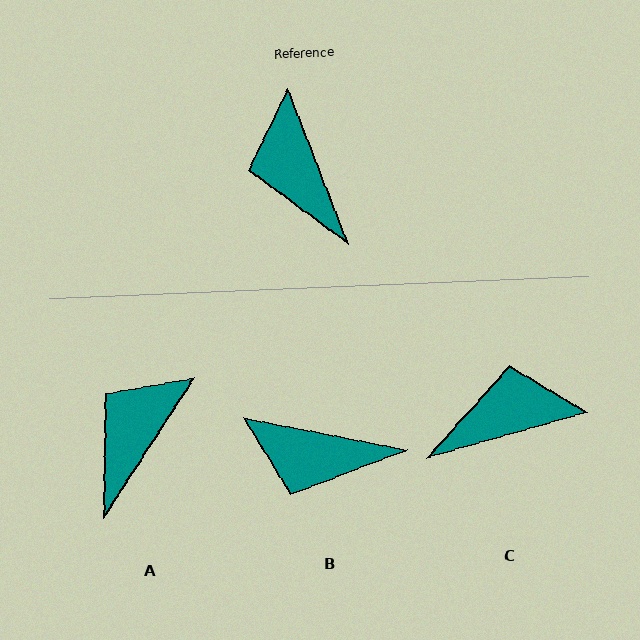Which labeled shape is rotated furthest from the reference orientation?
C, about 95 degrees away.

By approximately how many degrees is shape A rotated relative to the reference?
Approximately 54 degrees clockwise.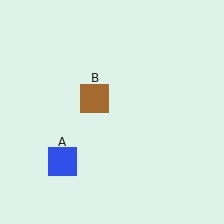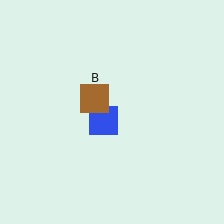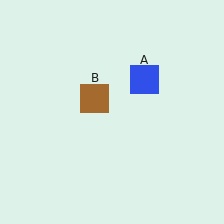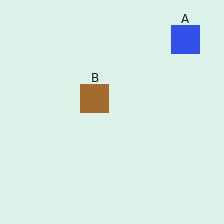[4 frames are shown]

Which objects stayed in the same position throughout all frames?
Brown square (object B) remained stationary.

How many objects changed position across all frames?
1 object changed position: blue square (object A).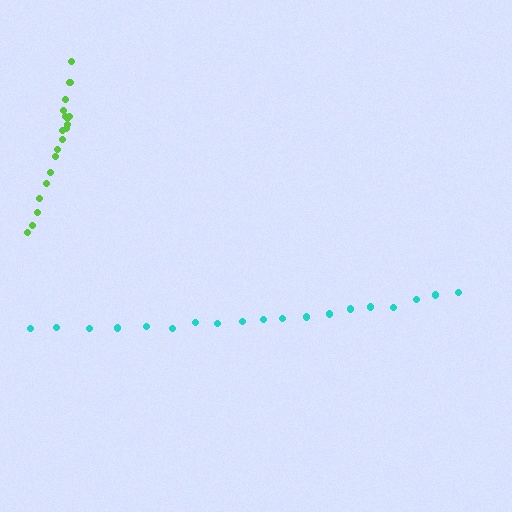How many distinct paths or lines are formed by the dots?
There are 2 distinct paths.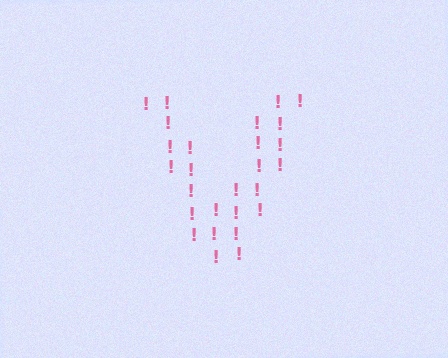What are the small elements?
The small elements are exclamation marks.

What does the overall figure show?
The overall figure shows the letter V.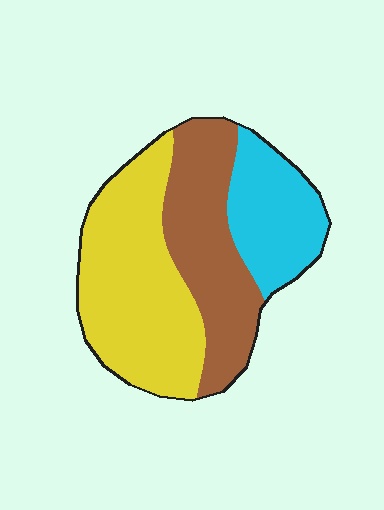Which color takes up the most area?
Yellow, at roughly 45%.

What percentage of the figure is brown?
Brown covers about 35% of the figure.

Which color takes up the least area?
Cyan, at roughly 25%.